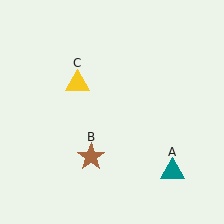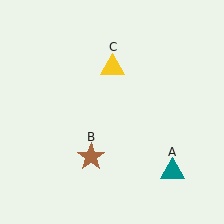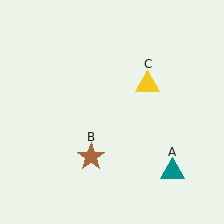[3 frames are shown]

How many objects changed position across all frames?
1 object changed position: yellow triangle (object C).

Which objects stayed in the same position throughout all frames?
Teal triangle (object A) and brown star (object B) remained stationary.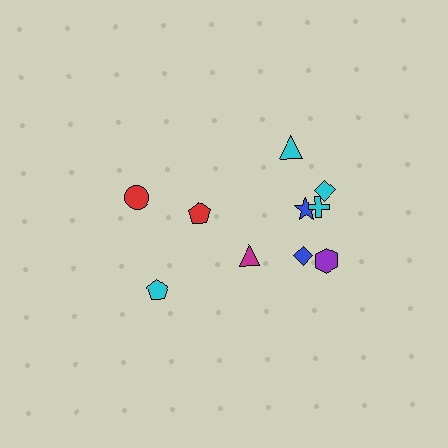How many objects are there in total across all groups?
There are 10 objects.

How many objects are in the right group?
There are 7 objects.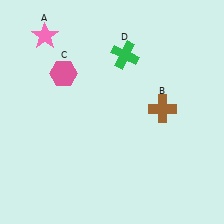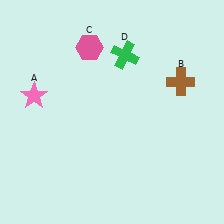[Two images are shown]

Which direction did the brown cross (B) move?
The brown cross (B) moved up.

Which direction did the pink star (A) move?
The pink star (A) moved down.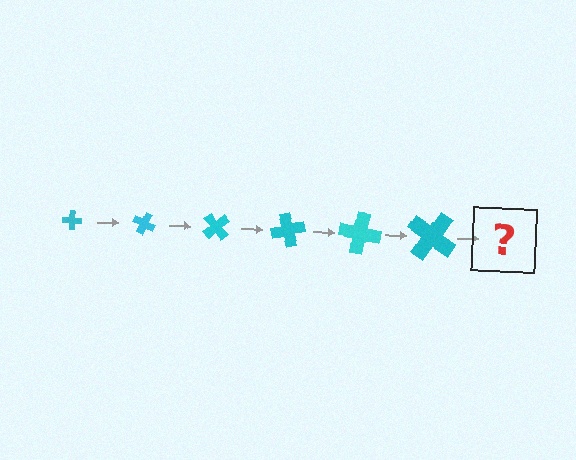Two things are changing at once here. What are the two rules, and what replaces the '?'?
The two rules are that the cross grows larger each step and it rotates 25 degrees each step. The '?' should be a cross, larger than the previous one and rotated 150 degrees from the start.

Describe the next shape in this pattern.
It should be a cross, larger than the previous one and rotated 150 degrees from the start.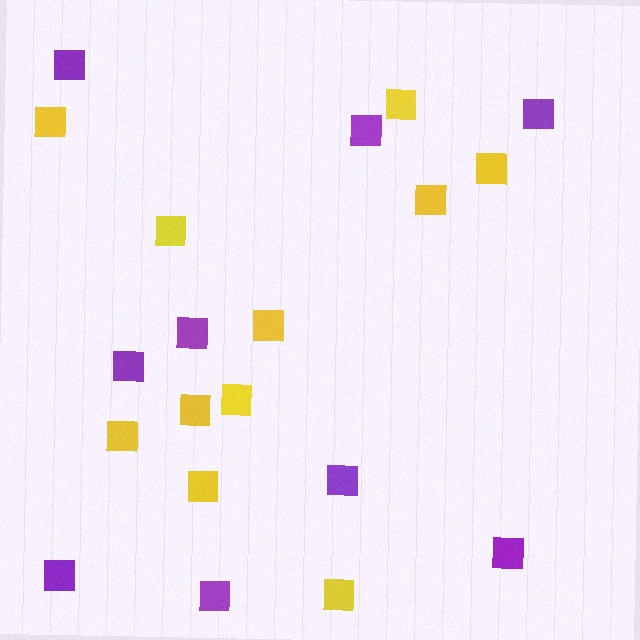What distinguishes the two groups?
There are 2 groups: one group of purple squares (9) and one group of yellow squares (11).